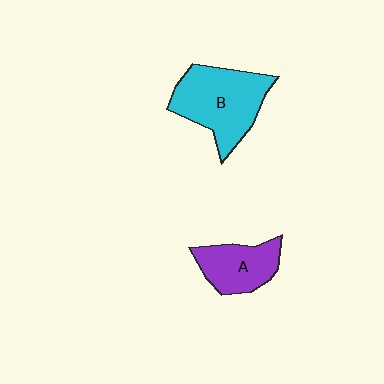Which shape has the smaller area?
Shape A (purple).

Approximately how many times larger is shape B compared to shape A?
Approximately 1.6 times.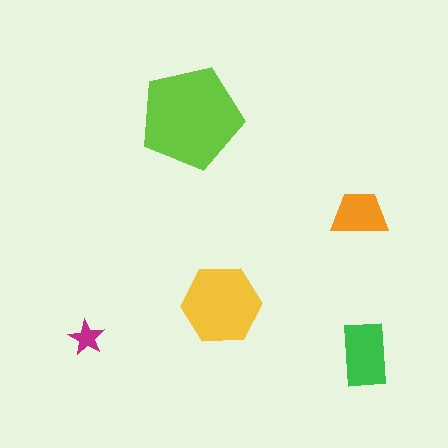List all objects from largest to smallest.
The lime pentagon, the yellow hexagon, the green rectangle, the orange trapezoid, the magenta star.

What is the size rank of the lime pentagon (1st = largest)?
1st.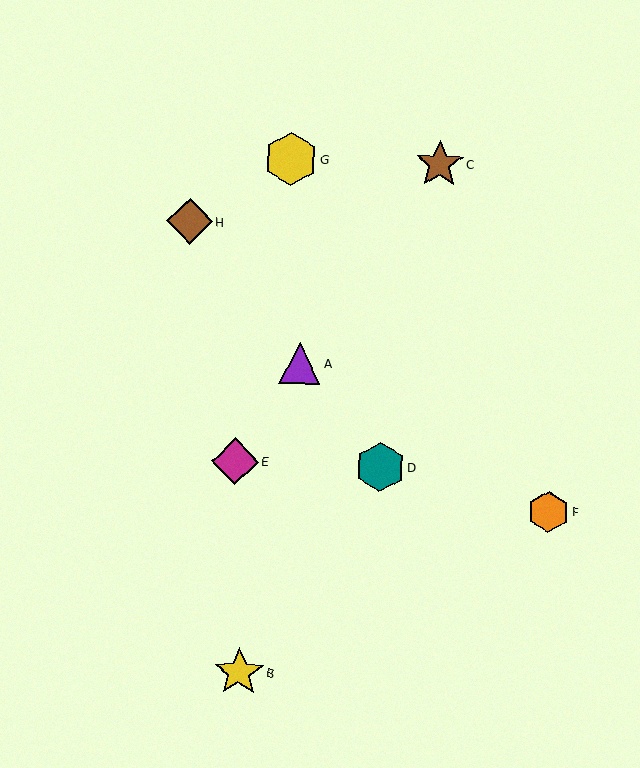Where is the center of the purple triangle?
The center of the purple triangle is at (300, 363).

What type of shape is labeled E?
Shape E is a magenta diamond.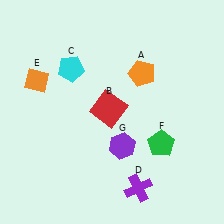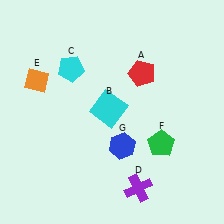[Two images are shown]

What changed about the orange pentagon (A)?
In Image 1, A is orange. In Image 2, it changed to red.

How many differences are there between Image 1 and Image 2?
There are 3 differences between the two images.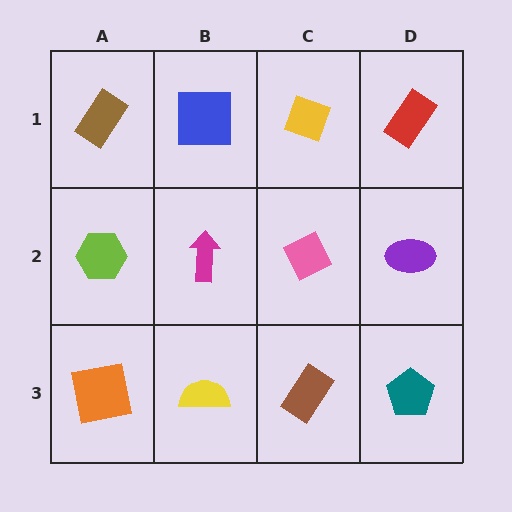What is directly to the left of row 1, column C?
A blue square.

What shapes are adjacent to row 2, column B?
A blue square (row 1, column B), a yellow semicircle (row 3, column B), a lime hexagon (row 2, column A), a pink diamond (row 2, column C).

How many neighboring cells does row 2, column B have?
4.